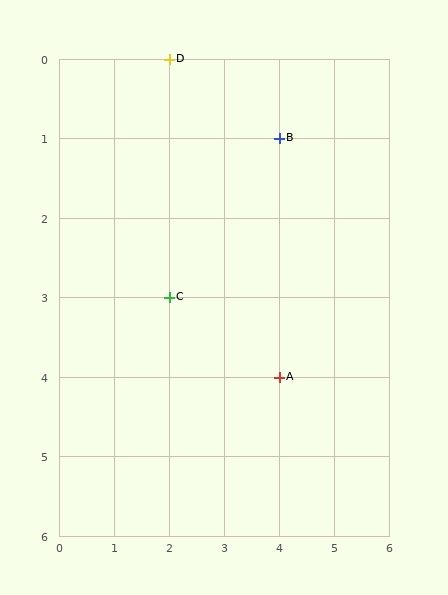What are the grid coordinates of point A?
Point A is at grid coordinates (4, 4).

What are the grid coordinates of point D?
Point D is at grid coordinates (2, 0).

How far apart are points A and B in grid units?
Points A and B are 3 rows apart.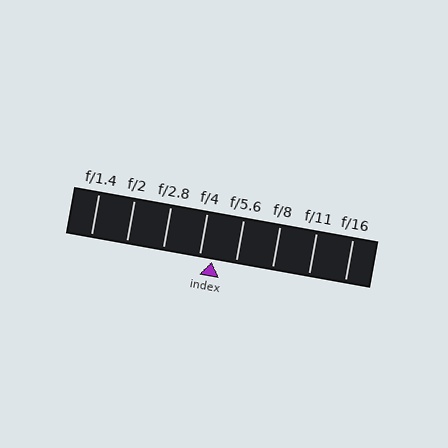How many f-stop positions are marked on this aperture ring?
There are 8 f-stop positions marked.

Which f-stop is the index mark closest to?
The index mark is closest to f/4.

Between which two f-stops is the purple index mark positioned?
The index mark is between f/4 and f/5.6.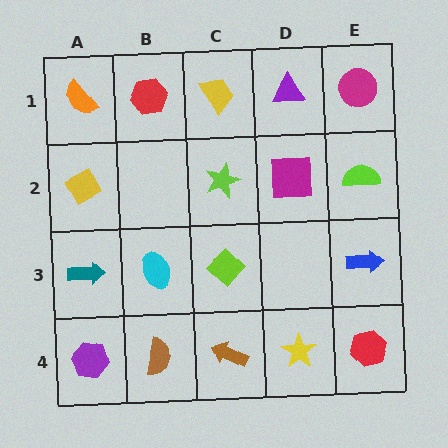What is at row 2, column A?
A yellow diamond.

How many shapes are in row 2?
4 shapes.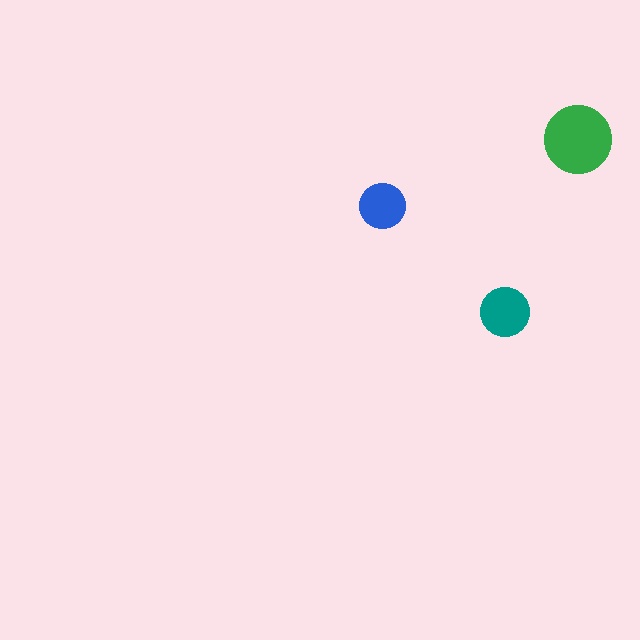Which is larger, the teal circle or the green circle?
The green one.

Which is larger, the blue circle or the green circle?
The green one.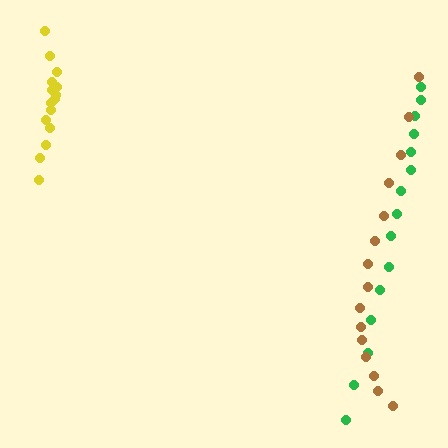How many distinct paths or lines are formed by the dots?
There are 3 distinct paths.